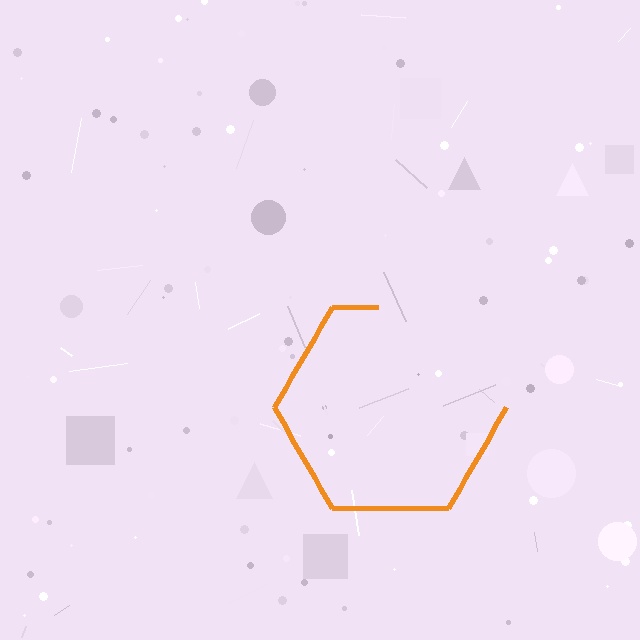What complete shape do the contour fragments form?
The contour fragments form a hexagon.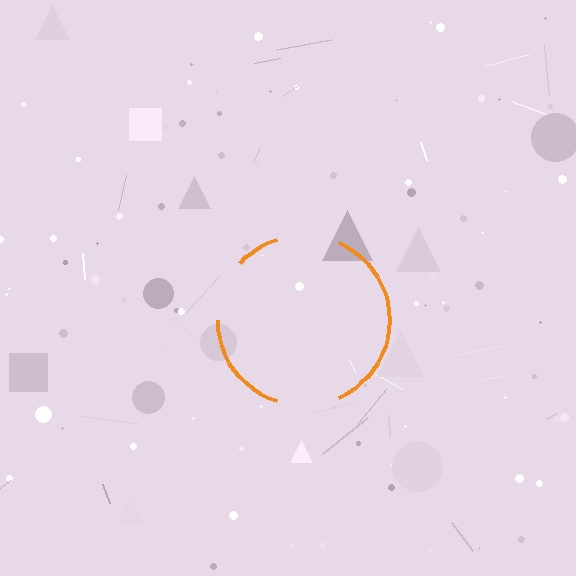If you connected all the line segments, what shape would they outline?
They would outline a circle.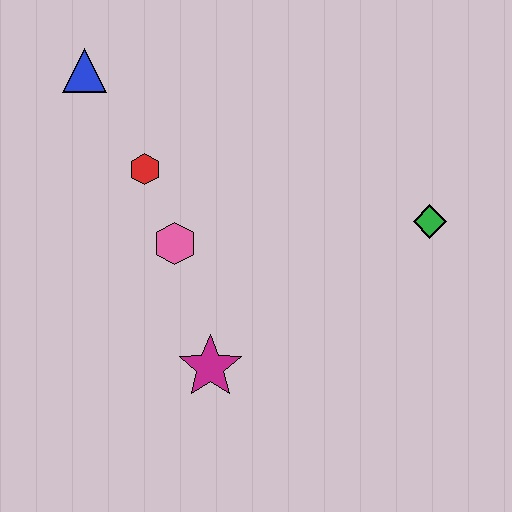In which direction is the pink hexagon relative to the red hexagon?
The pink hexagon is below the red hexagon.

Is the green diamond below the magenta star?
No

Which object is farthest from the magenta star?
The blue triangle is farthest from the magenta star.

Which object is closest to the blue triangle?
The red hexagon is closest to the blue triangle.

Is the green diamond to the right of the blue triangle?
Yes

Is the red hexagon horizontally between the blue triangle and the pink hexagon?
Yes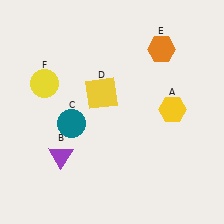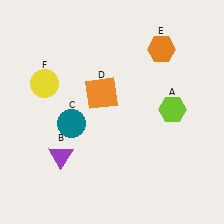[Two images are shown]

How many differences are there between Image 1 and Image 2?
There are 2 differences between the two images.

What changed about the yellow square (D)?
In Image 1, D is yellow. In Image 2, it changed to orange.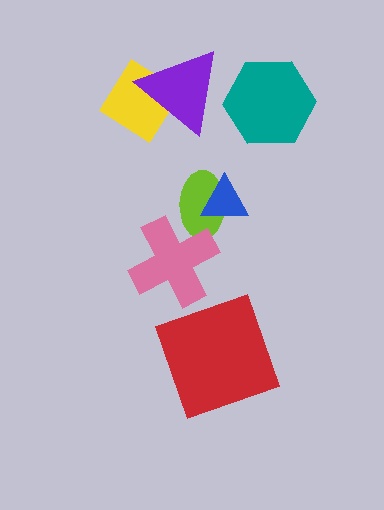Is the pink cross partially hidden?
No, no other shape covers it.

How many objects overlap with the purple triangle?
1 object overlaps with the purple triangle.